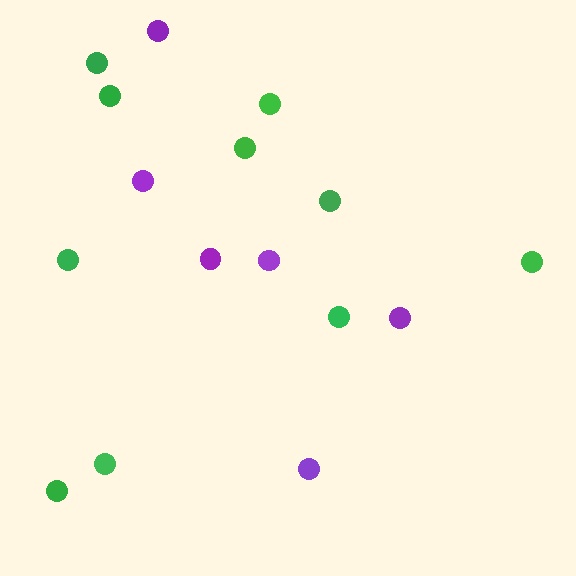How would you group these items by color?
There are 2 groups: one group of purple circles (6) and one group of green circles (10).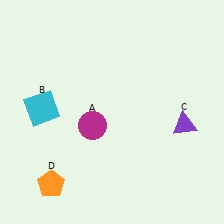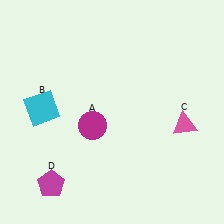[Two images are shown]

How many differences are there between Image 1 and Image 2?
There are 2 differences between the two images.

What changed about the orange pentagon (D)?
In Image 1, D is orange. In Image 2, it changed to magenta.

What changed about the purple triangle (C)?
In Image 1, C is purple. In Image 2, it changed to pink.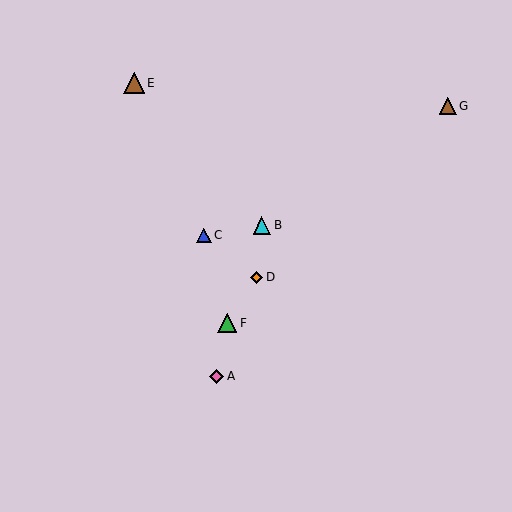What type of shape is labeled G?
Shape G is a brown triangle.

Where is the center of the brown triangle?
The center of the brown triangle is at (448, 106).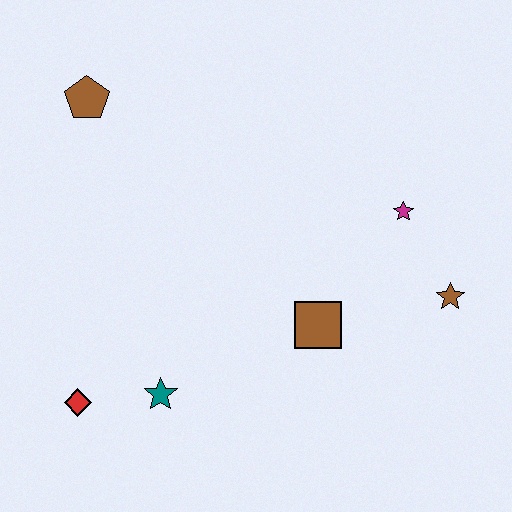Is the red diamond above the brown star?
No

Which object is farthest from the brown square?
The brown pentagon is farthest from the brown square.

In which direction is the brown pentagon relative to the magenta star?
The brown pentagon is to the left of the magenta star.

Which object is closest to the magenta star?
The brown star is closest to the magenta star.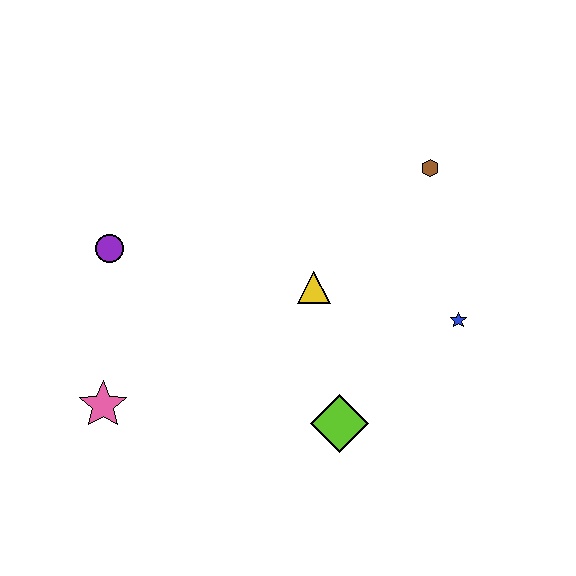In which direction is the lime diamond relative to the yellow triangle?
The lime diamond is below the yellow triangle.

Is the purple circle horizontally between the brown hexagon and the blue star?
No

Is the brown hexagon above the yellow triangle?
Yes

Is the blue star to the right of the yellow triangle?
Yes